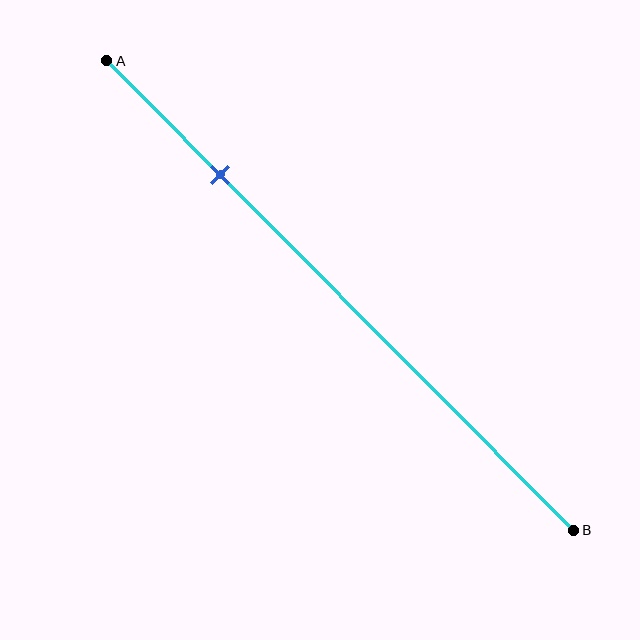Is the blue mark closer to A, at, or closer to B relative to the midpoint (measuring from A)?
The blue mark is closer to point A than the midpoint of segment AB.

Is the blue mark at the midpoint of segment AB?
No, the mark is at about 25% from A, not at the 50% midpoint.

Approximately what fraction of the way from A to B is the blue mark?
The blue mark is approximately 25% of the way from A to B.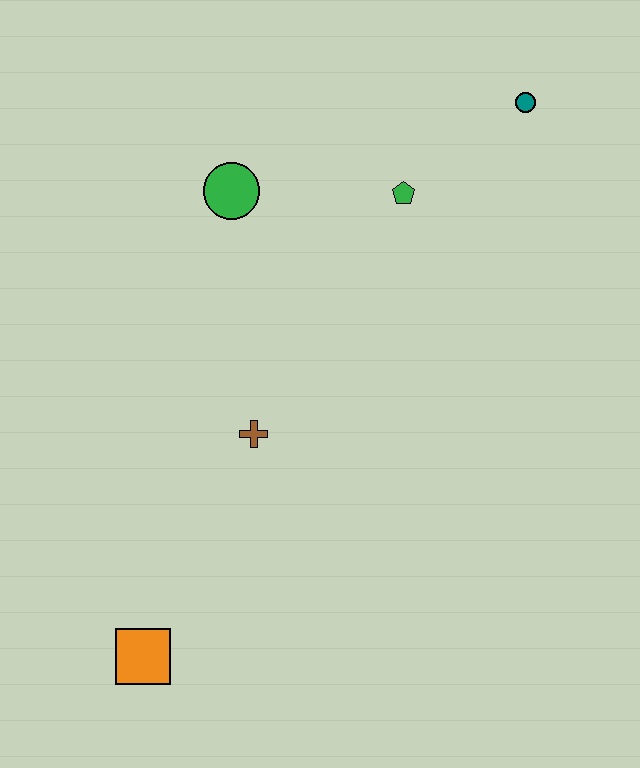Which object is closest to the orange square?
The brown cross is closest to the orange square.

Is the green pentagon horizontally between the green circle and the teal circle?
Yes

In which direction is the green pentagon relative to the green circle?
The green pentagon is to the right of the green circle.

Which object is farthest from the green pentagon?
The orange square is farthest from the green pentagon.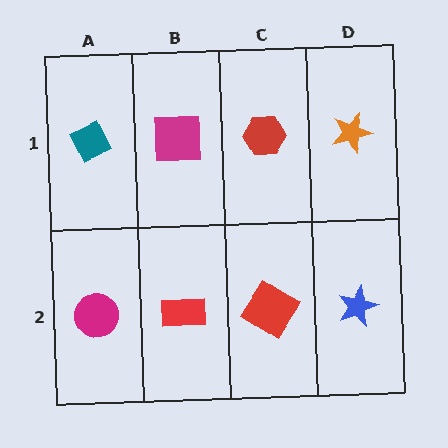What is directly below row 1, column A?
A magenta circle.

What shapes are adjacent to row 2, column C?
A red hexagon (row 1, column C), a red rectangle (row 2, column B), a blue star (row 2, column D).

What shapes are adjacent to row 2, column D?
An orange star (row 1, column D), a red diamond (row 2, column C).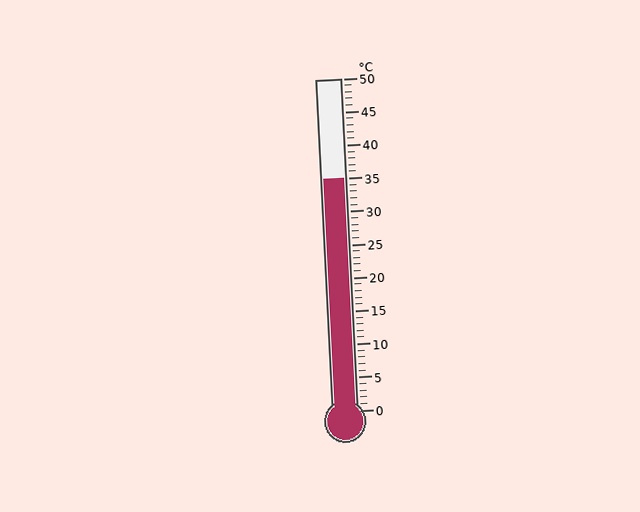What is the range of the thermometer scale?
The thermometer scale ranges from 0°C to 50°C.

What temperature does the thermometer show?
The thermometer shows approximately 35°C.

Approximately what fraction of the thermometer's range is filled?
The thermometer is filled to approximately 70% of its range.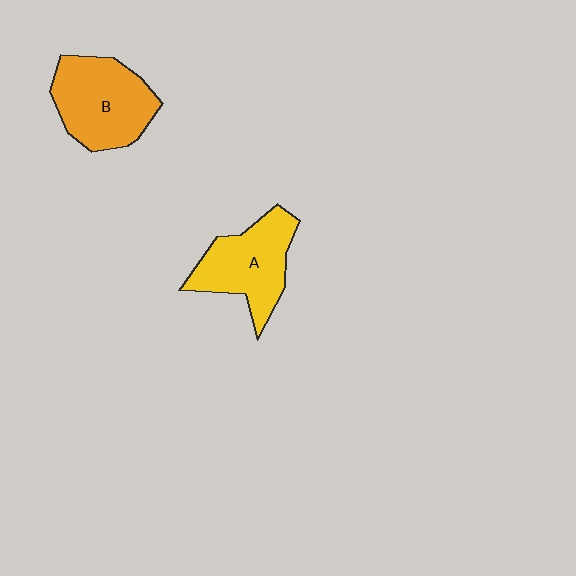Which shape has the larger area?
Shape B (orange).